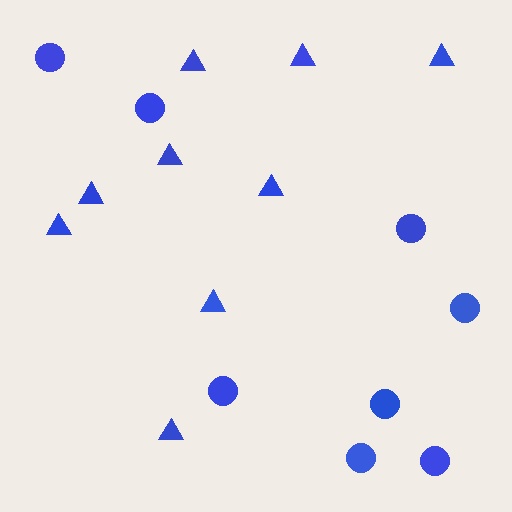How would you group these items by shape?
There are 2 groups: one group of circles (8) and one group of triangles (9).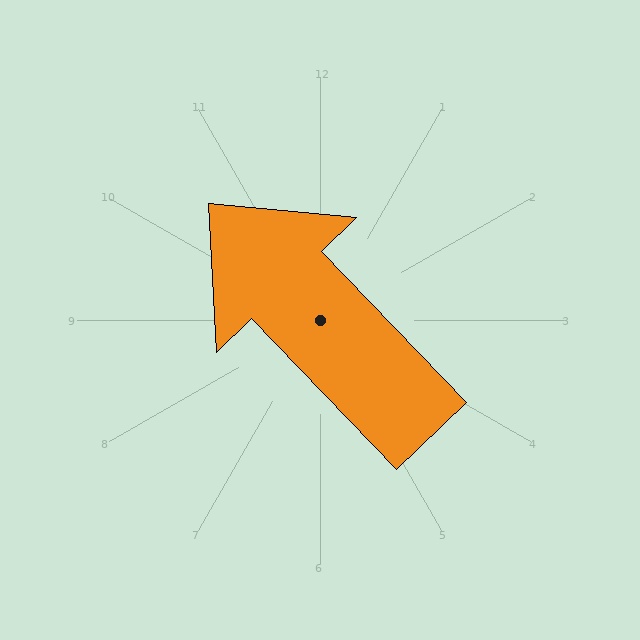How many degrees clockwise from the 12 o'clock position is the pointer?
Approximately 316 degrees.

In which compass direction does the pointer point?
Northwest.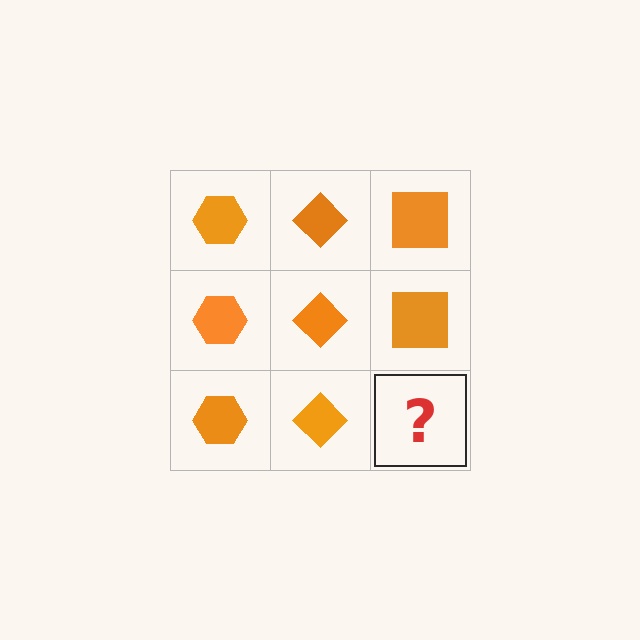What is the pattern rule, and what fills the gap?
The rule is that each column has a consistent shape. The gap should be filled with an orange square.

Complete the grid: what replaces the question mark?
The question mark should be replaced with an orange square.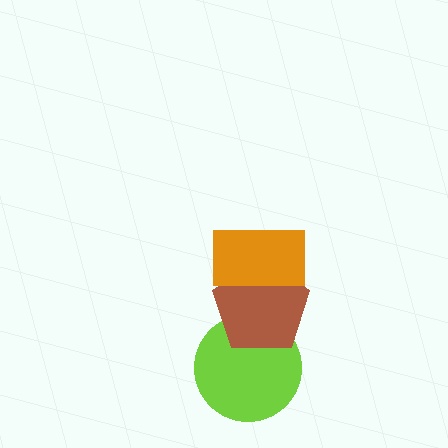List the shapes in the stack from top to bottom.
From top to bottom: the orange rectangle, the brown pentagon, the lime circle.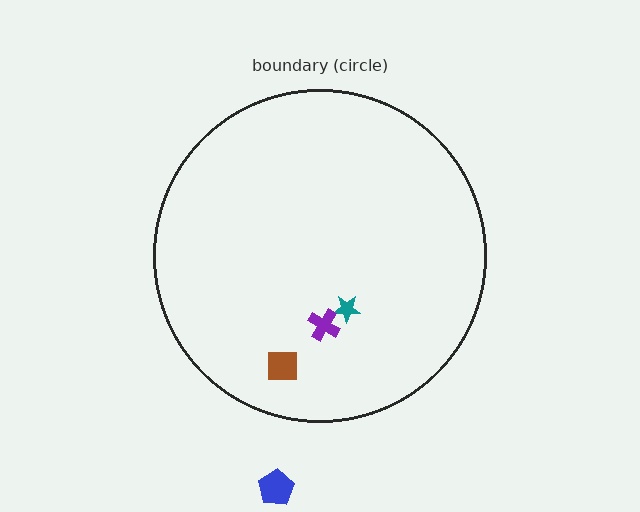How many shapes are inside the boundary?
3 inside, 1 outside.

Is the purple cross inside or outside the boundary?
Inside.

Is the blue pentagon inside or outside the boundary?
Outside.